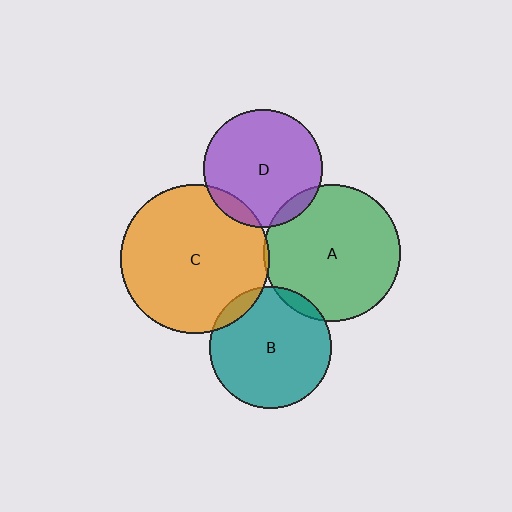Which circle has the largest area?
Circle C (orange).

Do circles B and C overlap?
Yes.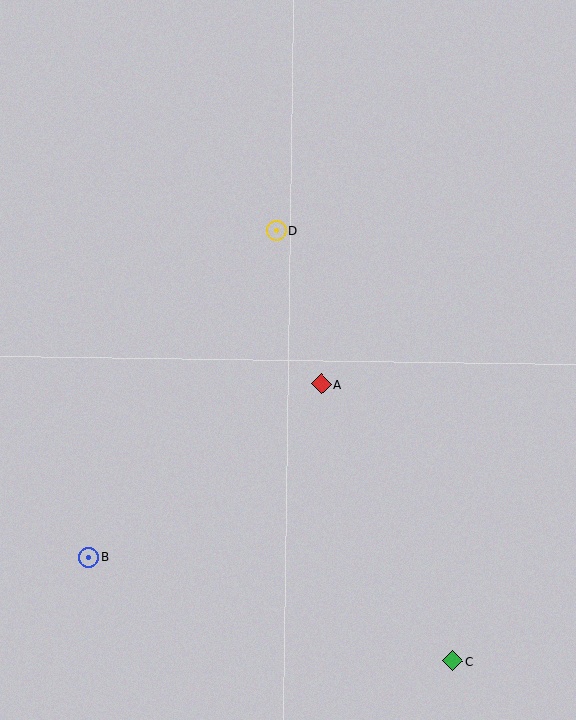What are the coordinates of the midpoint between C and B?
The midpoint between C and B is at (271, 609).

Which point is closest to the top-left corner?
Point D is closest to the top-left corner.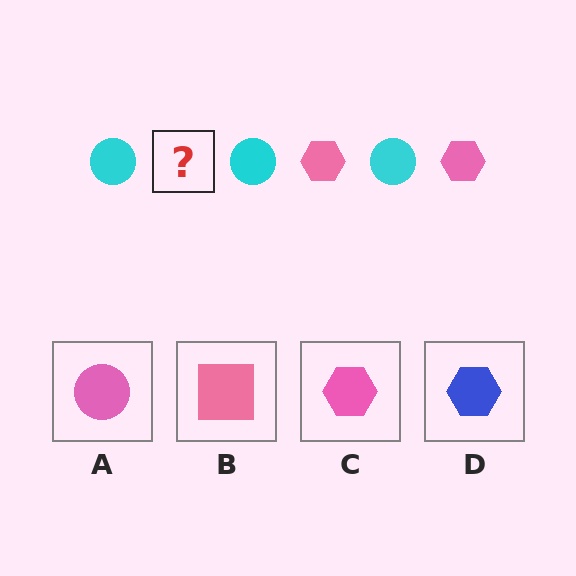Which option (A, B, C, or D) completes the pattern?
C.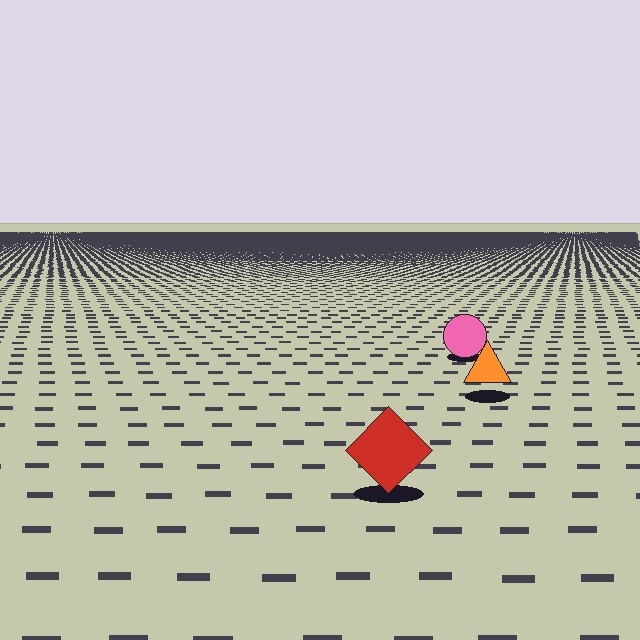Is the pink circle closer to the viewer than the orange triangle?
No. The orange triangle is closer — you can tell from the texture gradient: the ground texture is coarser near it.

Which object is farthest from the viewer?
The pink circle is farthest from the viewer. It appears smaller and the ground texture around it is denser.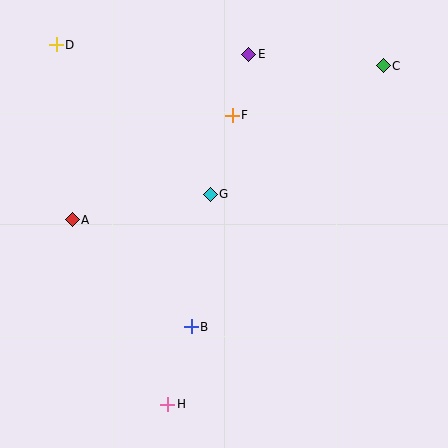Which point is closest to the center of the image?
Point G at (210, 194) is closest to the center.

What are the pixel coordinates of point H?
Point H is at (168, 404).